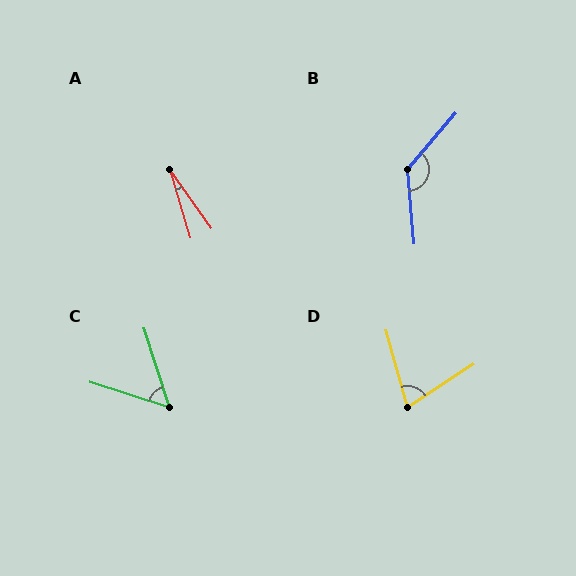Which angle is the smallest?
A, at approximately 19 degrees.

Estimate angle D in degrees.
Approximately 72 degrees.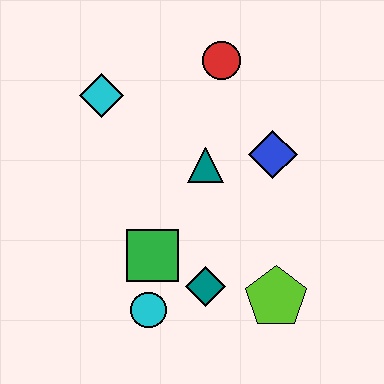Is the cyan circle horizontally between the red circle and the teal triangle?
No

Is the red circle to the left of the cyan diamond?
No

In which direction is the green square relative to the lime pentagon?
The green square is to the left of the lime pentagon.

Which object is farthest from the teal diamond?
The red circle is farthest from the teal diamond.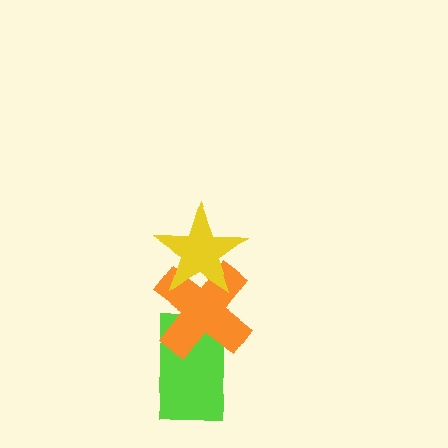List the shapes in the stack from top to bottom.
From top to bottom: the yellow star, the orange cross, the lime rectangle.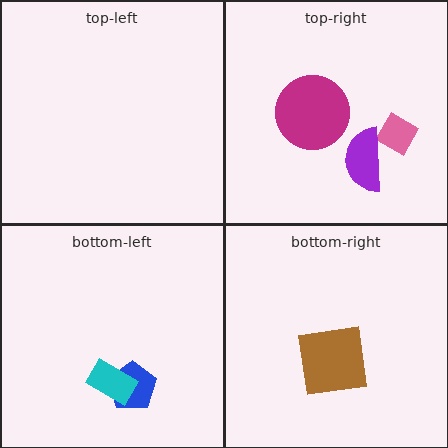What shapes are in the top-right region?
The magenta circle, the pink diamond, the purple semicircle.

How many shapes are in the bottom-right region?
1.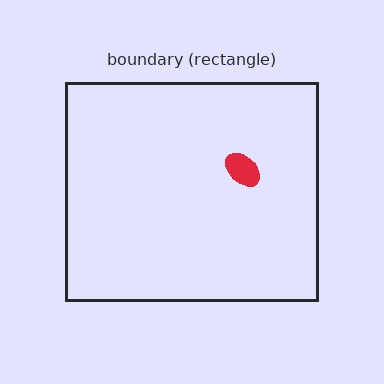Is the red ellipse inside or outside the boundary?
Inside.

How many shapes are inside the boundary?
1 inside, 0 outside.